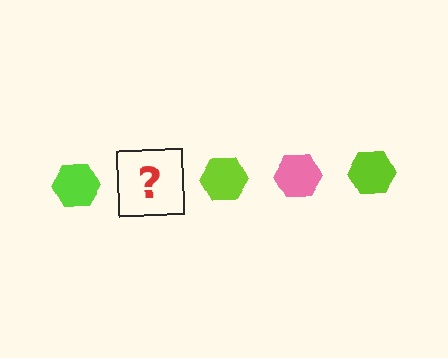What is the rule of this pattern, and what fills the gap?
The rule is that the pattern cycles through lime, pink hexagons. The gap should be filled with a pink hexagon.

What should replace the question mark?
The question mark should be replaced with a pink hexagon.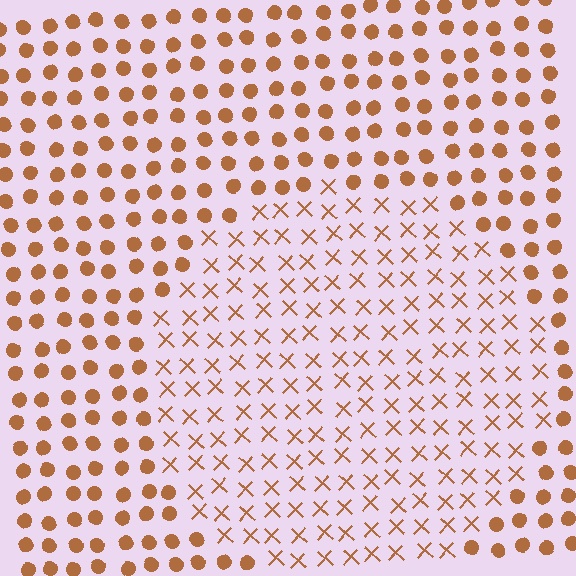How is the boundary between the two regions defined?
The boundary is defined by a change in element shape: X marks inside vs. circles outside. All elements share the same color and spacing.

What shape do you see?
I see a circle.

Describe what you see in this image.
The image is filled with small brown elements arranged in a uniform grid. A circle-shaped region contains X marks, while the surrounding area contains circles. The boundary is defined purely by the change in element shape.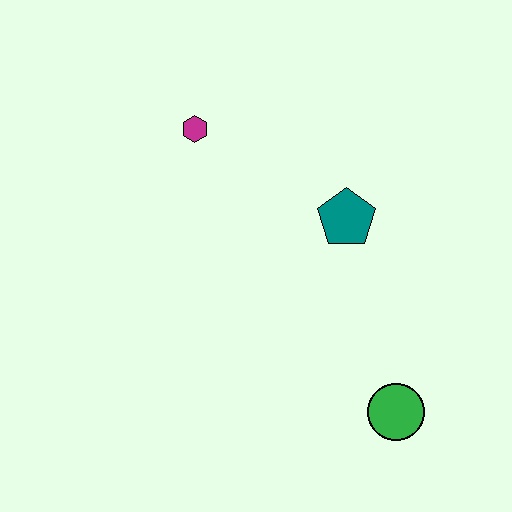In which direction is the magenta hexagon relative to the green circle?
The magenta hexagon is above the green circle.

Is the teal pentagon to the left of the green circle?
Yes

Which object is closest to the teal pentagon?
The magenta hexagon is closest to the teal pentagon.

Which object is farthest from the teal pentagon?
The green circle is farthest from the teal pentagon.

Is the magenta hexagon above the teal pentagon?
Yes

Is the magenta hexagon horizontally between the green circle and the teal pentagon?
No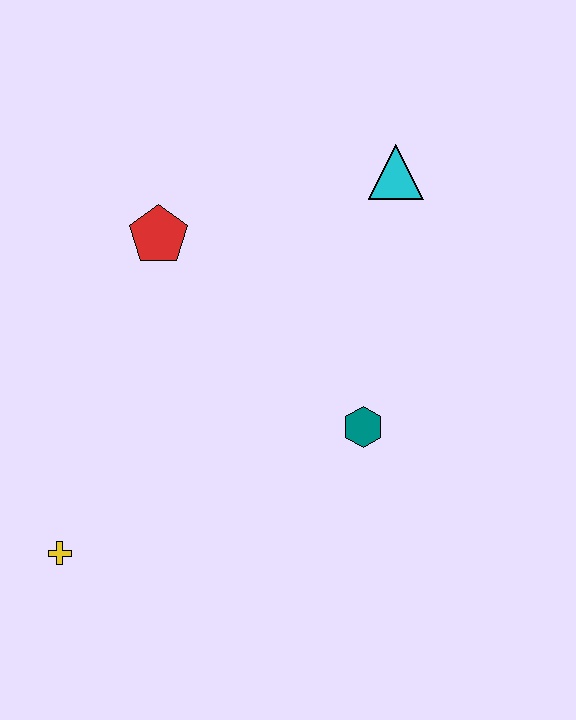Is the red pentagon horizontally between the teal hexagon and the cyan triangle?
No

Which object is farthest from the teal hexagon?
The yellow cross is farthest from the teal hexagon.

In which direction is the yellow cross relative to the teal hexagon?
The yellow cross is to the left of the teal hexagon.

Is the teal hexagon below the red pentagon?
Yes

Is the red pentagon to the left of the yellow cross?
No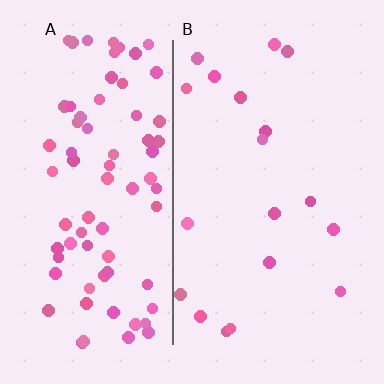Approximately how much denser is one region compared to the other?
Approximately 4.2× — region A over region B.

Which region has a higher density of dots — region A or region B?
A (the left).